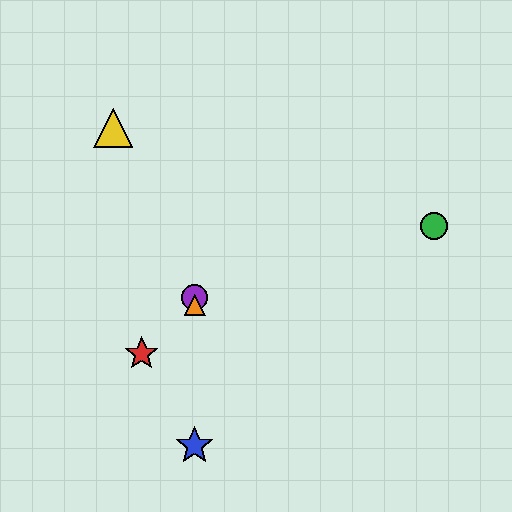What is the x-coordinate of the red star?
The red star is at x≈142.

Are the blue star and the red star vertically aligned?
No, the blue star is at x≈195 and the red star is at x≈142.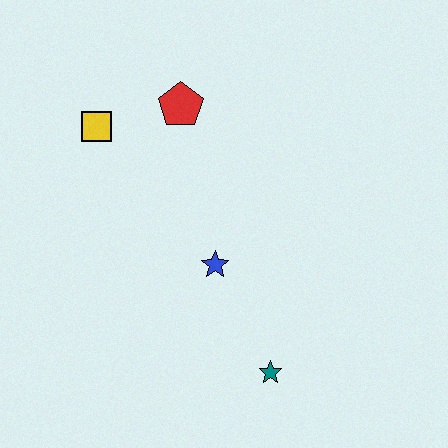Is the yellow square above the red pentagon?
No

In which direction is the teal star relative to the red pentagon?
The teal star is below the red pentagon.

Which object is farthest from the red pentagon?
The teal star is farthest from the red pentagon.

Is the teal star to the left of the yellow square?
No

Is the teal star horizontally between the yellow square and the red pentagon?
No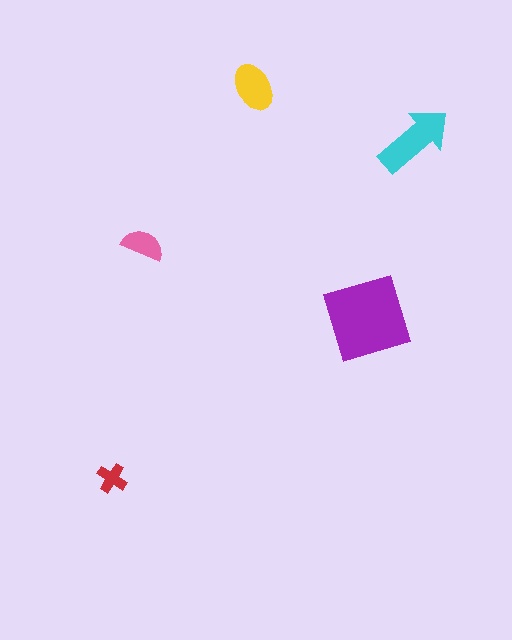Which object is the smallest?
The red cross.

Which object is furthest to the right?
The cyan arrow is rightmost.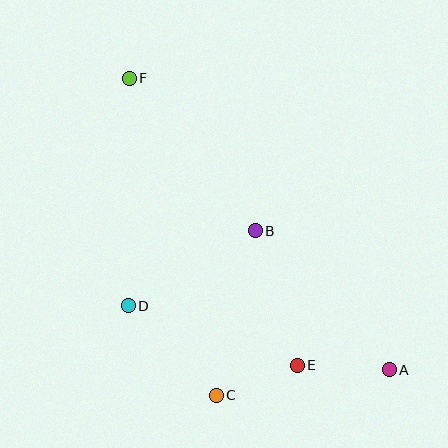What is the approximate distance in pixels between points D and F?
The distance between D and F is approximately 228 pixels.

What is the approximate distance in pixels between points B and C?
The distance between B and C is approximately 169 pixels.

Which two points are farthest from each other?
Points A and F are farthest from each other.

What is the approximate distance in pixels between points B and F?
The distance between B and F is approximately 197 pixels.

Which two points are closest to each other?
Points C and E are closest to each other.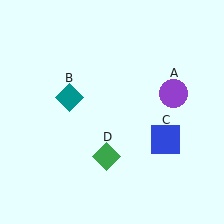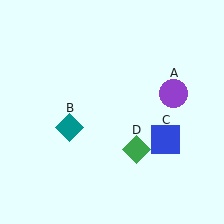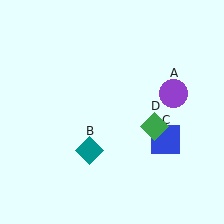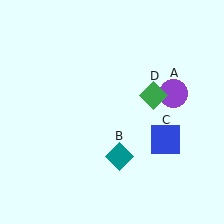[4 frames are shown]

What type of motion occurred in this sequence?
The teal diamond (object B), green diamond (object D) rotated counterclockwise around the center of the scene.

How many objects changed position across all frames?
2 objects changed position: teal diamond (object B), green diamond (object D).